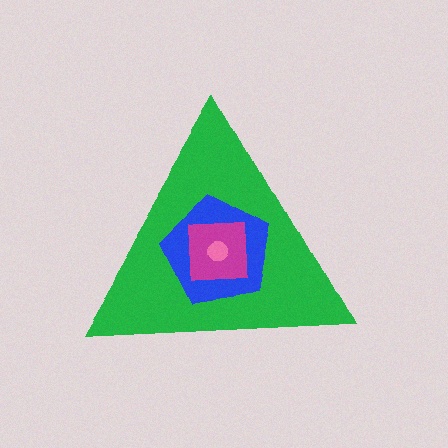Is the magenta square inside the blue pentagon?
Yes.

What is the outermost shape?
The green triangle.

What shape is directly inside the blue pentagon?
The magenta square.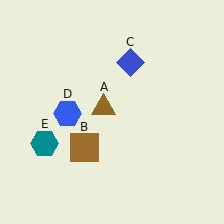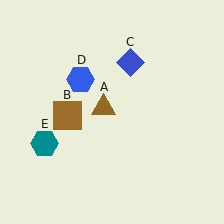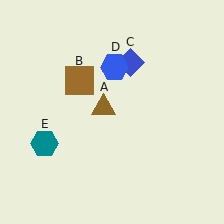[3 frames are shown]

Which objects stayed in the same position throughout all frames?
Brown triangle (object A) and blue diamond (object C) and teal hexagon (object E) remained stationary.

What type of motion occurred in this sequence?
The brown square (object B), blue hexagon (object D) rotated clockwise around the center of the scene.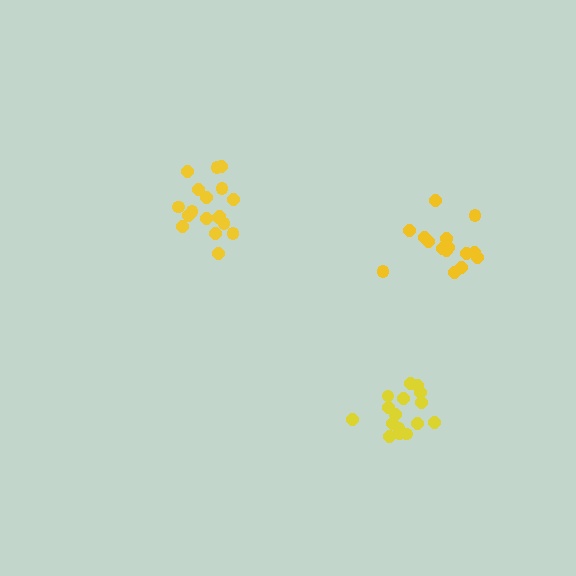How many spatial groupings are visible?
There are 3 spatial groupings.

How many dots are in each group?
Group 1: 16 dots, Group 2: 18 dots, Group 3: 16 dots (50 total).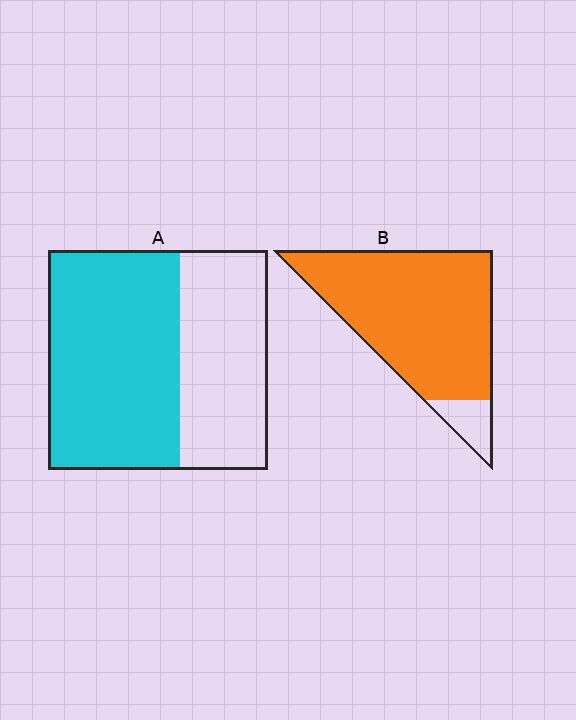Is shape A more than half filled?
Yes.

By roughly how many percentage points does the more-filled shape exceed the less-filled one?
By roughly 30 percentage points (B over A).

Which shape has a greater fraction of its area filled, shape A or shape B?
Shape B.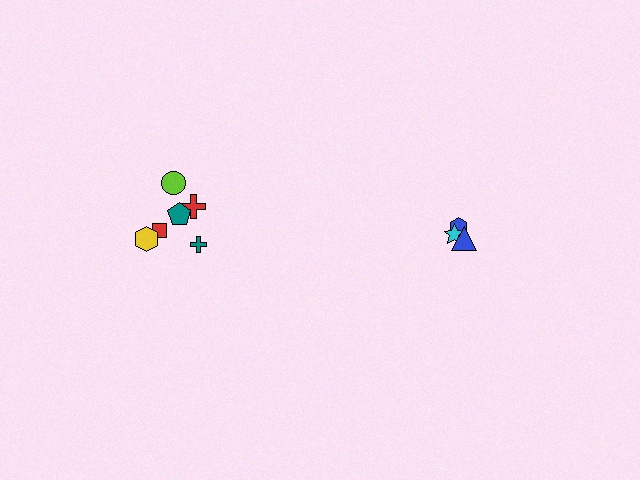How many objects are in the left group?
There are 6 objects.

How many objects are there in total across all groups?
There are 9 objects.